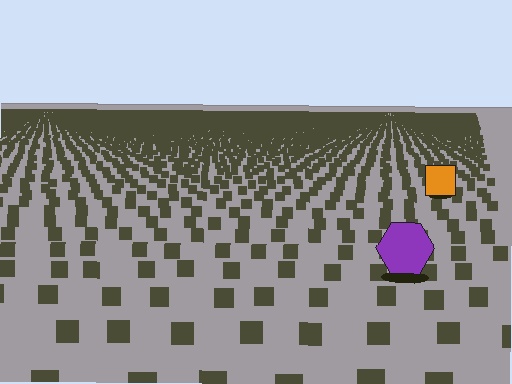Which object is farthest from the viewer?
The orange square is farthest from the viewer. It appears smaller and the ground texture around it is denser.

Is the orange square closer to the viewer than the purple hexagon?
No. The purple hexagon is closer — you can tell from the texture gradient: the ground texture is coarser near it.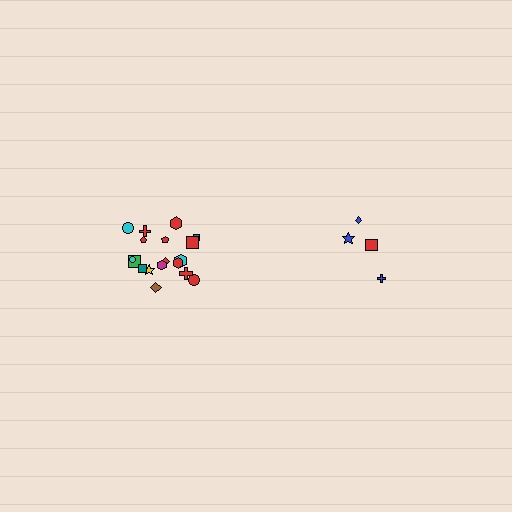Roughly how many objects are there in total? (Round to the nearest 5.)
Roughly 20 objects in total.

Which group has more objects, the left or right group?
The left group.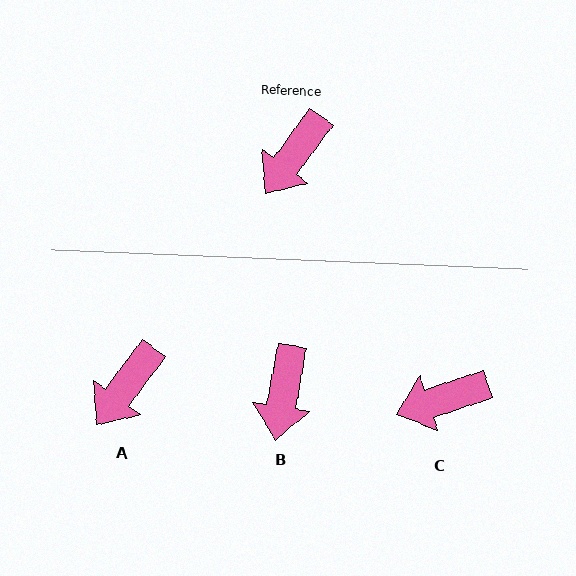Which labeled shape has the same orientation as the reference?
A.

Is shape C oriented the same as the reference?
No, it is off by about 35 degrees.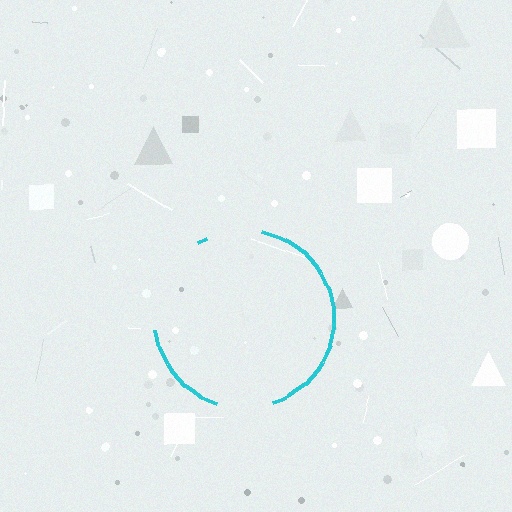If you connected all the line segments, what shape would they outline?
They would outline a circle.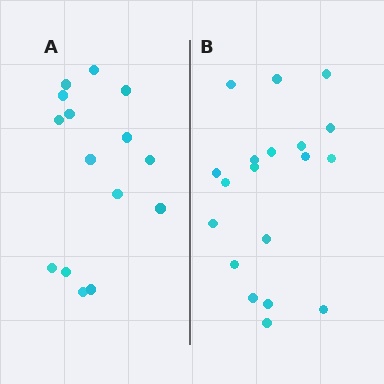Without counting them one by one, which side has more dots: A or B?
Region B (the right region) has more dots.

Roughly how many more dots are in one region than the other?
Region B has about 4 more dots than region A.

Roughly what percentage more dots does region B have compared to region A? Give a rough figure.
About 25% more.